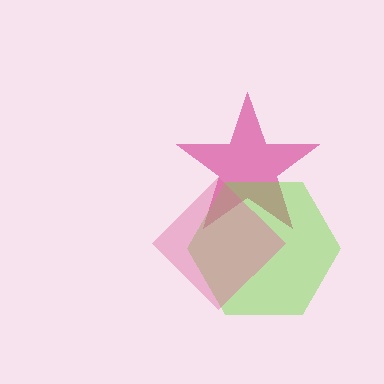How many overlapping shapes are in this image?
There are 3 overlapping shapes in the image.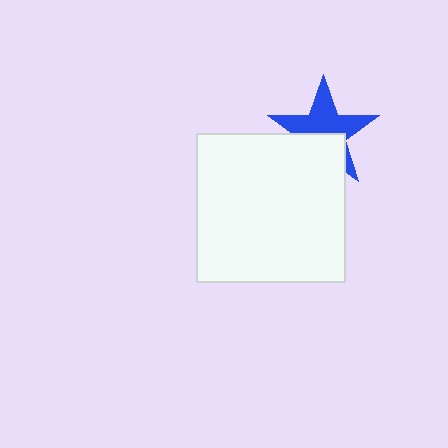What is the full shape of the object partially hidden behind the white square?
The partially hidden object is a blue star.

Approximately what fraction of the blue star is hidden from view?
Roughly 40% of the blue star is hidden behind the white square.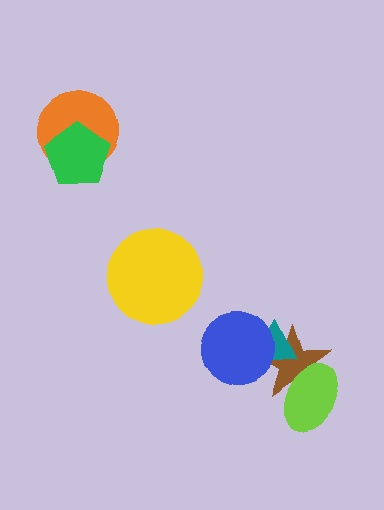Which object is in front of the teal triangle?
The blue circle is in front of the teal triangle.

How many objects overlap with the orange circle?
1 object overlaps with the orange circle.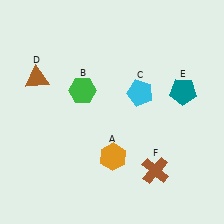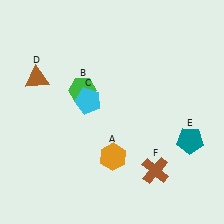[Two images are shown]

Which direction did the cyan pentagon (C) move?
The cyan pentagon (C) moved left.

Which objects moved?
The objects that moved are: the cyan pentagon (C), the teal pentagon (E).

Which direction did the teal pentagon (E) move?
The teal pentagon (E) moved down.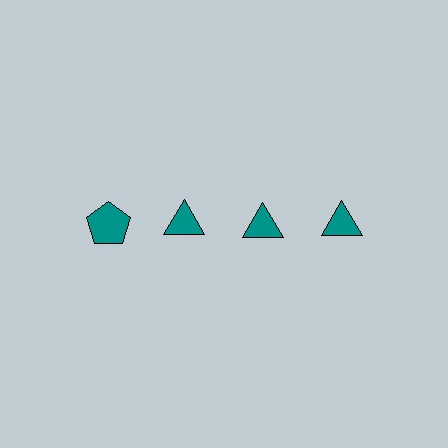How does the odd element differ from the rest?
It has a different shape: pentagon instead of triangle.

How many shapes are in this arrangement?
There are 4 shapes arranged in a grid pattern.